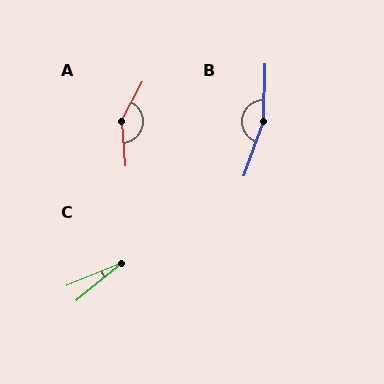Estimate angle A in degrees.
Approximately 147 degrees.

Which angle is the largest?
B, at approximately 161 degrees.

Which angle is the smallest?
C, at approximately 17 degrees.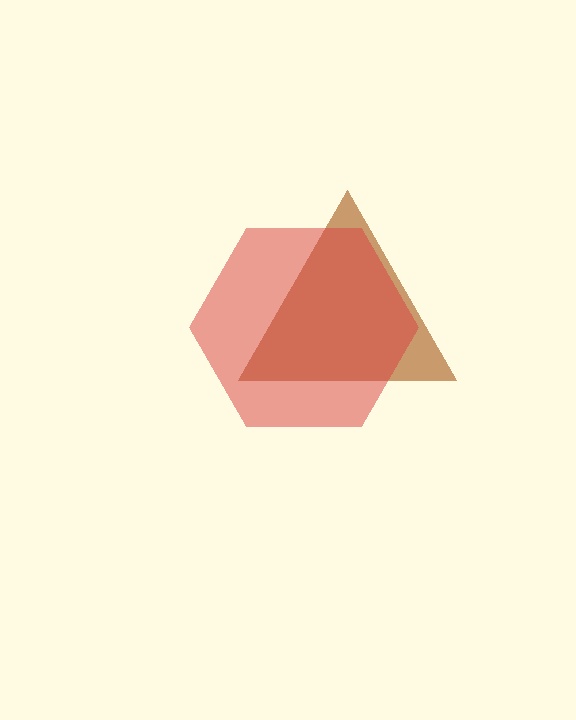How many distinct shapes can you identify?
There are 2 distinct shapes: a brown triangle, a red hexagon.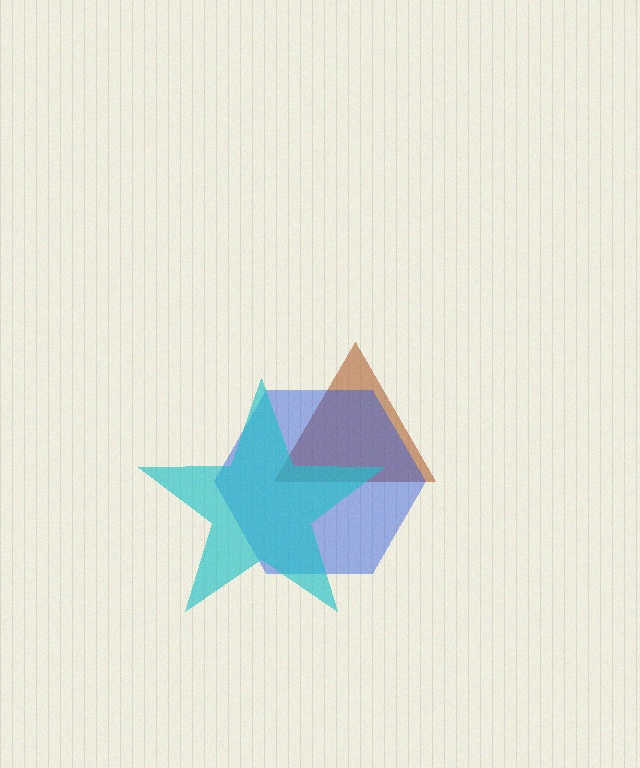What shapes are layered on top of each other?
The layered shapes are: a brown triangle, a blue hexagon, a cyan star.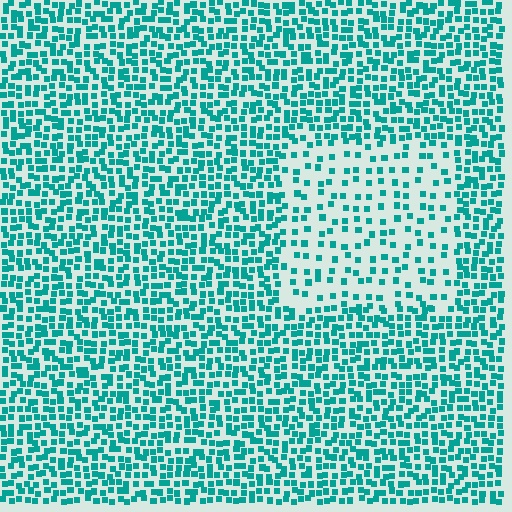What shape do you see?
I see a rectangle.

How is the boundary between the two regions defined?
The boundary is defined by a change in element density (approximately 2.3x ratio). All elements are the same color, size, and shape.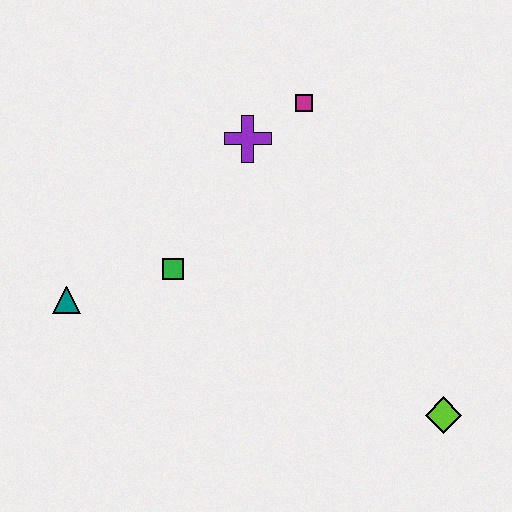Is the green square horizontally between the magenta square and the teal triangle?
Yes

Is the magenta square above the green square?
Yes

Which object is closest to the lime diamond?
The green square is closest to the lime diamond.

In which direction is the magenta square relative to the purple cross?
The magenta square is to the right of the purple cross.